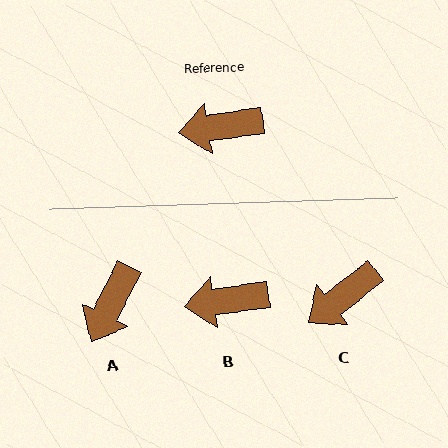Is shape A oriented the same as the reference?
No, it is off by about 55 degrees.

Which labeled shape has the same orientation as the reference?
B.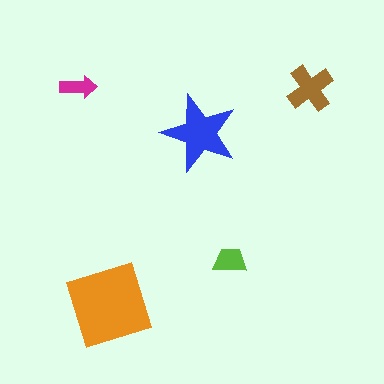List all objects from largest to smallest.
The orange diamond, the blue star, the brown cross, the lime trapezoid, the magenta arrow.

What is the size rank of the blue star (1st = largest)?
2nd.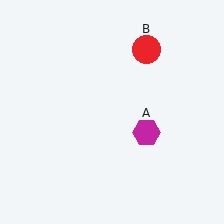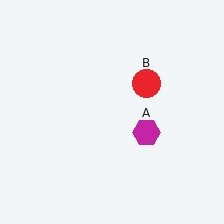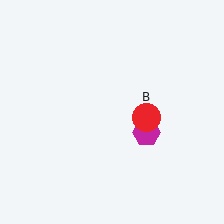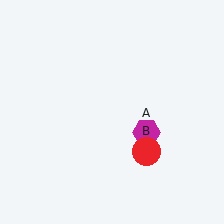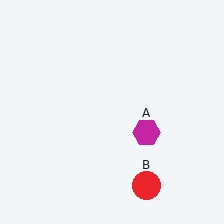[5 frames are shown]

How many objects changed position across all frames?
1 object changed position: red circle (object B).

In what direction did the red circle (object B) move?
The red circle (object B) moved down.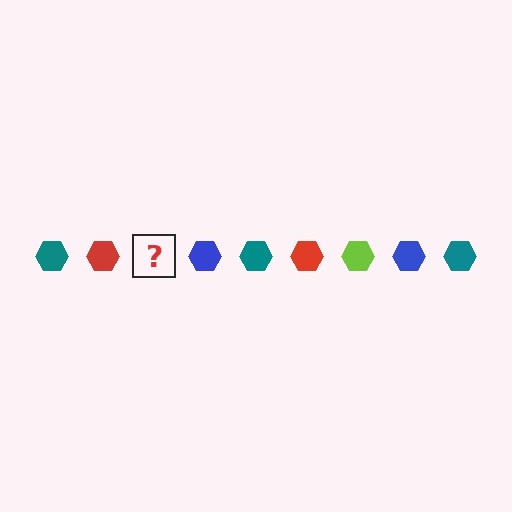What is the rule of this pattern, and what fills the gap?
The rule is that the pattern cycles through teal, red, lime, blue hexagons. The gap should be filled with a lime hexagon.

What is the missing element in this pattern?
The missing element is a lime hexagon.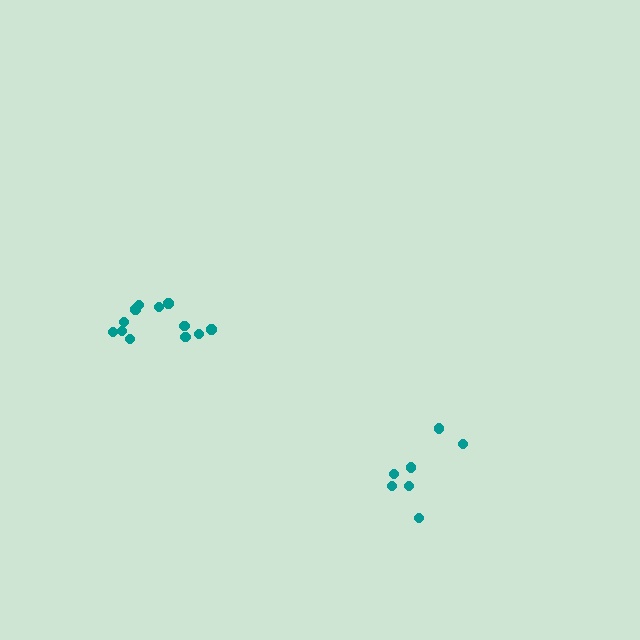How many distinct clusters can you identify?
There are 2 distinct clusters.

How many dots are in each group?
Group 1: 12 dots, Group 2: 7 dots (19 total).